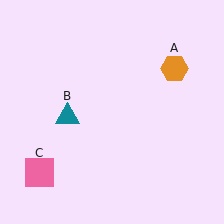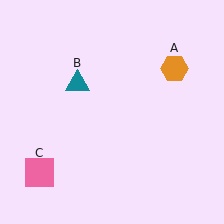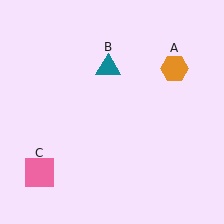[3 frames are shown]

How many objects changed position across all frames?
1 object changed position: teal triangle (object B).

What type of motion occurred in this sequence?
The teal triangle (object B) rotated clockwise around the center of the scene.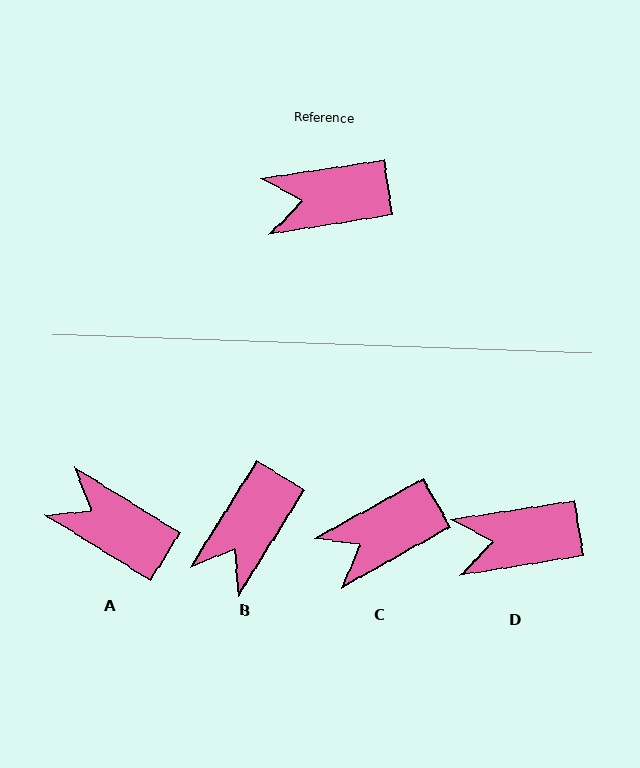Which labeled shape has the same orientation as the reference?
D.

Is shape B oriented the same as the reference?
No, it is off by about 49 degrees.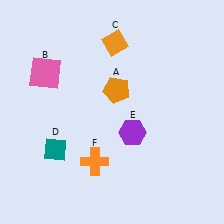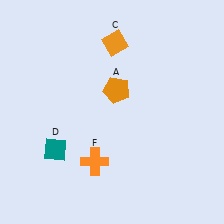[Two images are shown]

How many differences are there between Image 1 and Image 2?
There are 2 differences between the two images.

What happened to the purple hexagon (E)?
The purple hexagon (E) was removed in Image 2. It was in the bottom-right area of Image 1.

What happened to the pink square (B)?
The pink square (B) was removed in Image 2. It was in the top-left area of Image 1.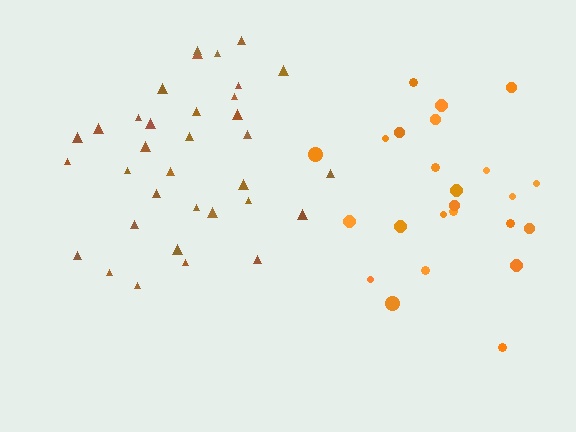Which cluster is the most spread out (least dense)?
Orange.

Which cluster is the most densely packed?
Brown.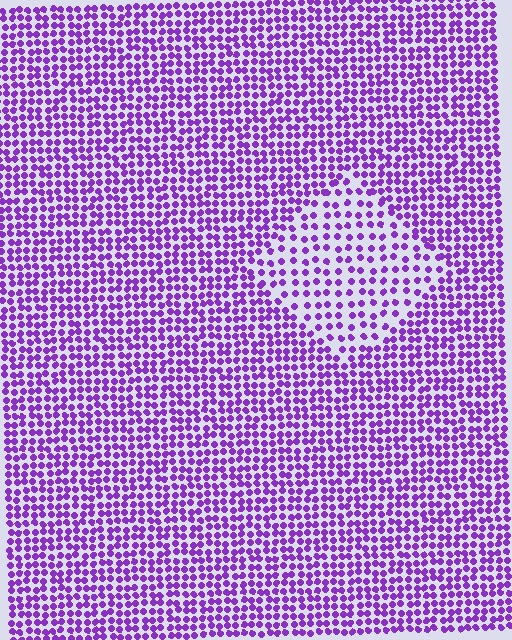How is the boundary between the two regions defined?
The boundary is defined by a change in element density (approximately 1.8x ratio). All elements are the same color, size, and shape.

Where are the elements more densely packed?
The elements are more densely packed outside the diamond boundary.